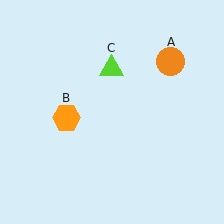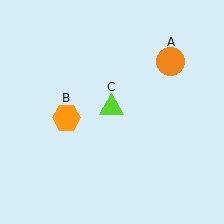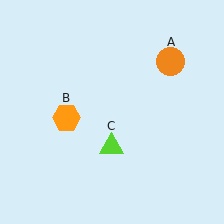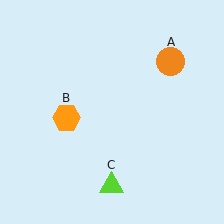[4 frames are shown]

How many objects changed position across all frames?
1 object changed position: lime triangle (object C).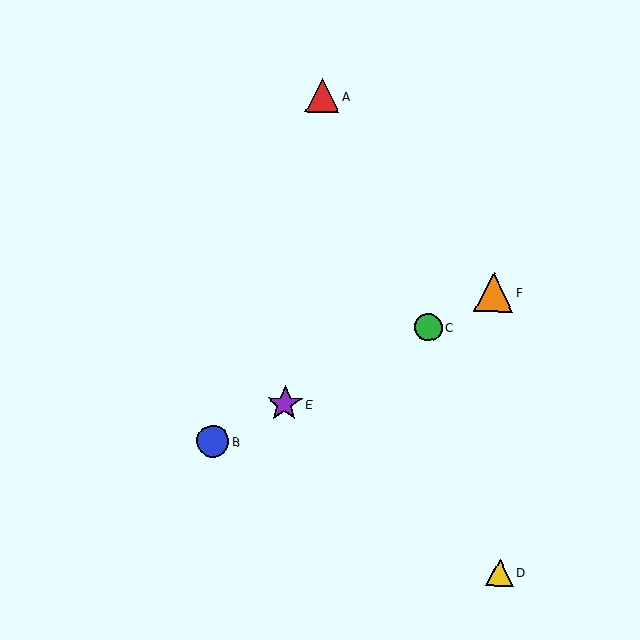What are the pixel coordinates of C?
Object C is at (428, 327).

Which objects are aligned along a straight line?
Objects B, C, E, F are aligned along a straight line.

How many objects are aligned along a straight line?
4 objects (B, C, E, F) are aligned along a straight line.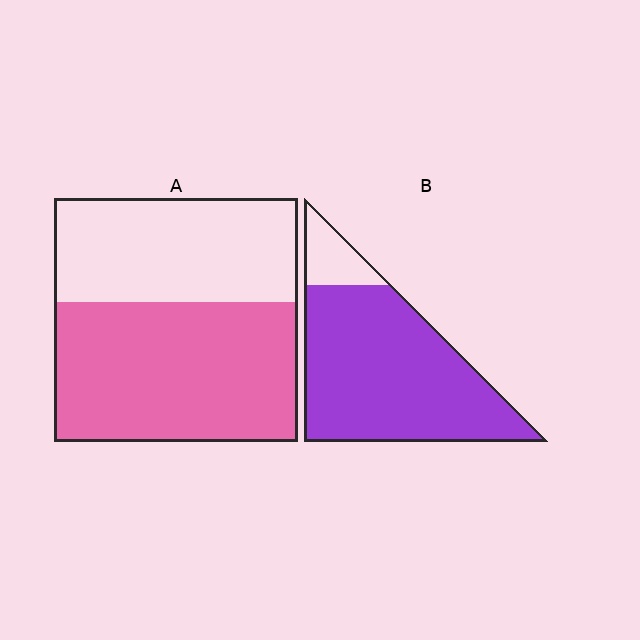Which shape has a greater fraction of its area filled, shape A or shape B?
Shape B.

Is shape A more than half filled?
Yes.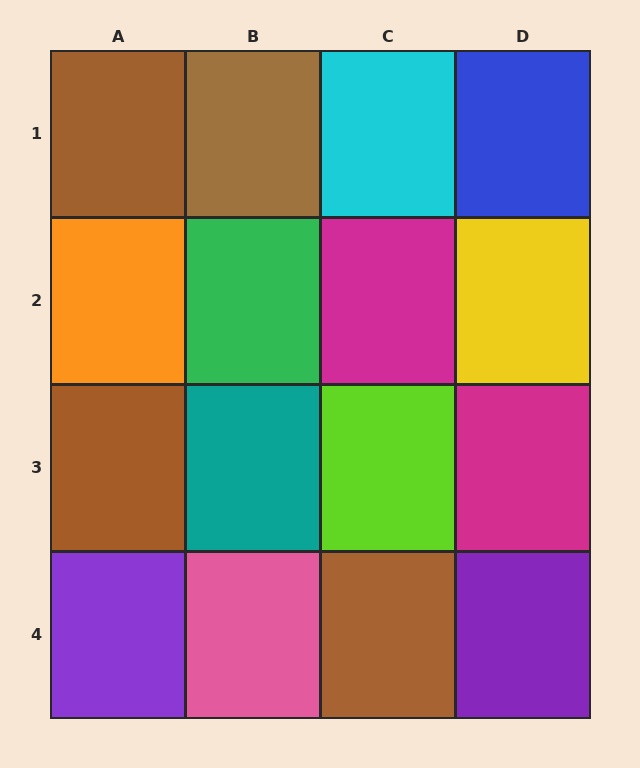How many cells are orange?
1 cell is orange.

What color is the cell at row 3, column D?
Magenta.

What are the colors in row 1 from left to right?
Brown, brown, cyan, blue.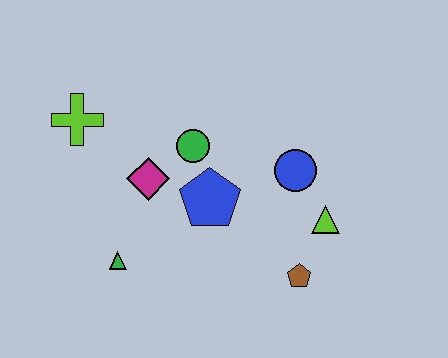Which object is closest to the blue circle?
The lime triangle is closest to the blue circle.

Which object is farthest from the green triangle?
The lime triangle is farthest from the green triangle.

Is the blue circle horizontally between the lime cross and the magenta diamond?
No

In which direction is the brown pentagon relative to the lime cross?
The brown pentagon is to the right of the lime cross.